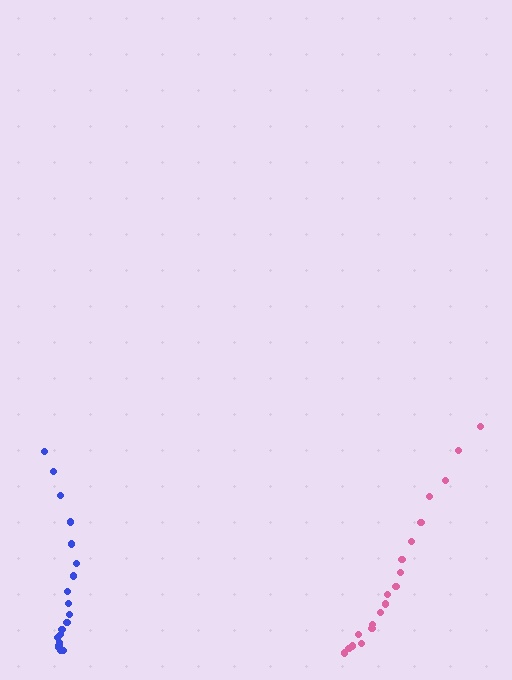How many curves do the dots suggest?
There are 2 distinct paths.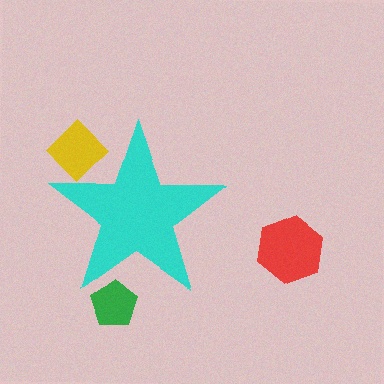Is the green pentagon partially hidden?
Yes, the green pentagon is partially hidden behind the cyan star.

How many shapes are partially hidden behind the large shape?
2 shapes are partially hidden.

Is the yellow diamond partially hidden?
Yes, the yellow diamond is partially hidden behind the cyan star.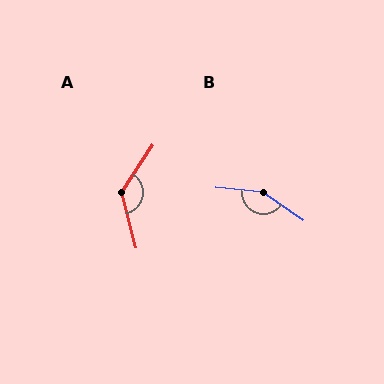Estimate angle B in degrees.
Approximately 150 degrees.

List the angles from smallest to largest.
A (132°), B (150°).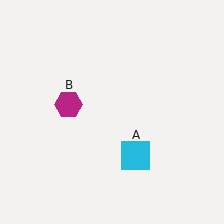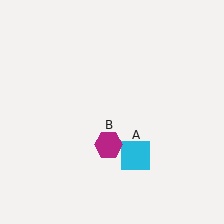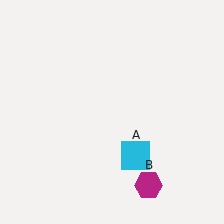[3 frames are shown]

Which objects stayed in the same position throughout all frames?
Cyan square (object A) remained stationary.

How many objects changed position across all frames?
1 object changed position: magenta hexagon (object B).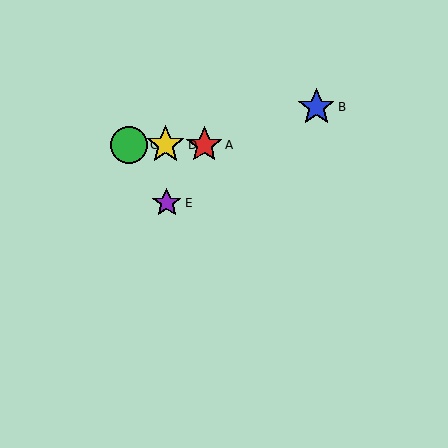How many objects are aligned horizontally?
3 objects (A, C, D) are aligned horizontally.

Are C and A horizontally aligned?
Yes, both are at y≈145.